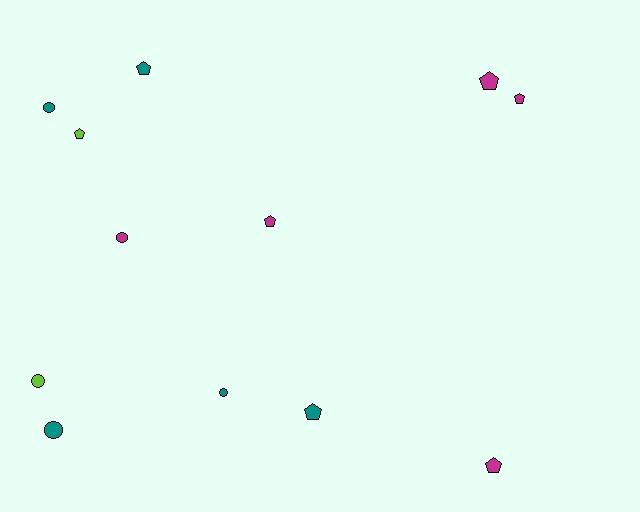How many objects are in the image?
There are 12 objects.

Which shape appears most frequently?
Pentagon, with 7 objects.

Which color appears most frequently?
Magenta, with 5 objects.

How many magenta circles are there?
There is 1 magenta circle.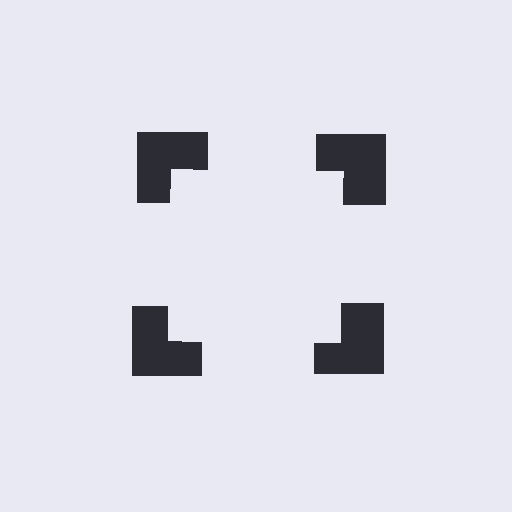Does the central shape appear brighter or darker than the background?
It typically appears slightly brighter than the background, even though no actual brightness change is drawn.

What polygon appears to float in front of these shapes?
An illusory square — its edges are inferred from the aligned wedge cuts in the notched squares, not physically drawn.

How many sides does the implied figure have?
4 sides.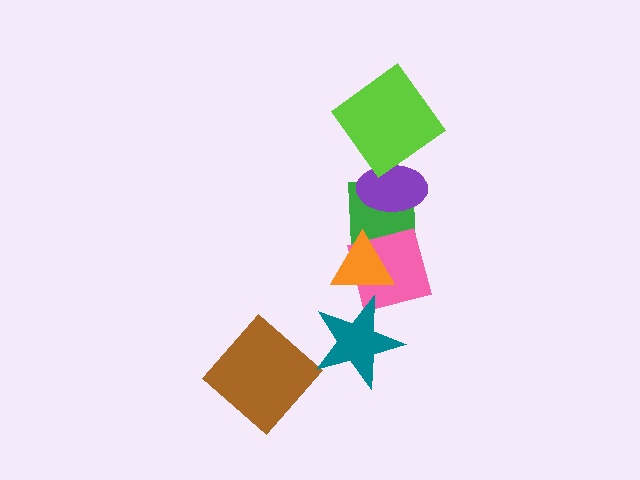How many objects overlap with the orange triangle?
3 objects overlap with the orange triangle.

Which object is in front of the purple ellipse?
The lime diamond is in front of the purple ellipse.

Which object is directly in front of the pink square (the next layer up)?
The orange triangle is directly in front of the pink square.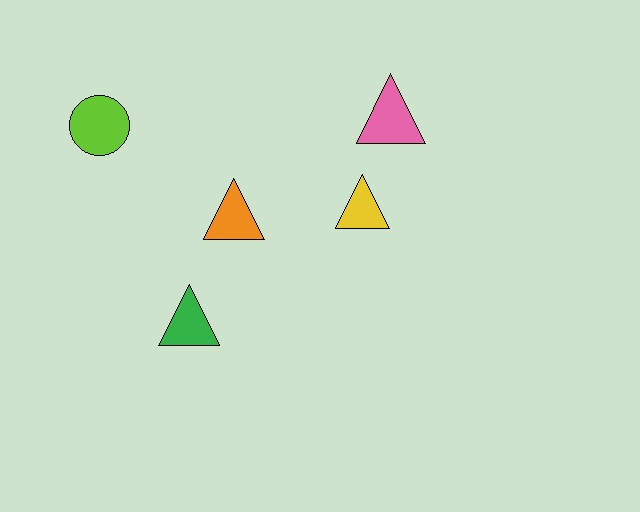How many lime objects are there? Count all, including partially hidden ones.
There is 1 lime object.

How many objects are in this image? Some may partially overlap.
There are 5 objects.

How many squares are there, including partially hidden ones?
There are no squares.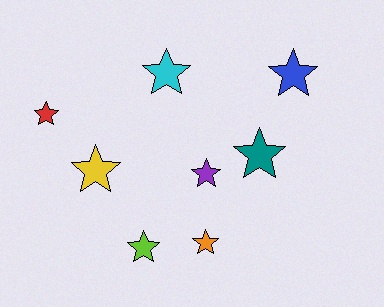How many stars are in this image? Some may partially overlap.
There are 8 stars.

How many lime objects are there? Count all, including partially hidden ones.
There is 1 lime object.